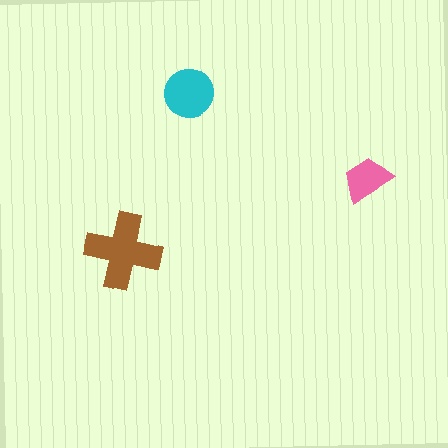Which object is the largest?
The brown cross.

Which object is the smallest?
The pink trapezoid.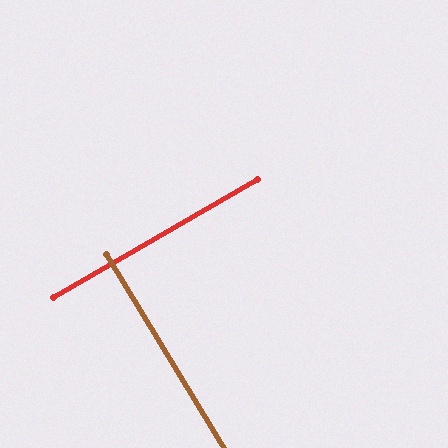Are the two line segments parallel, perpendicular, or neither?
Perpendicular — they meet at approximately 88°.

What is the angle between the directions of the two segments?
Approximately 88 degrees.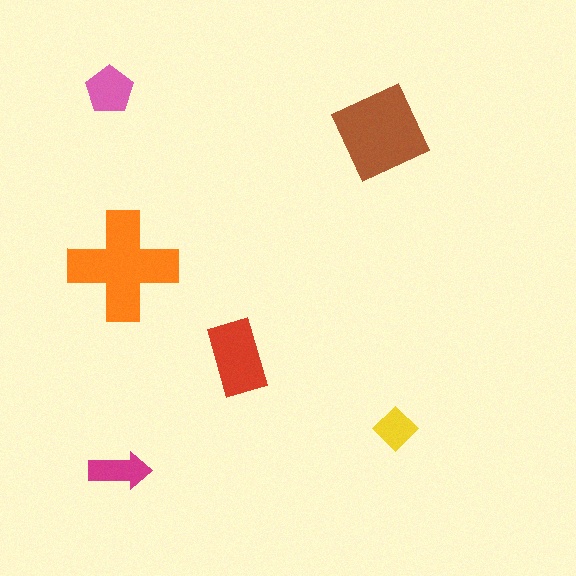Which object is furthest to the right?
The yellow diamond is rightmost.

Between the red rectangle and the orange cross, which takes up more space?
The orange cross.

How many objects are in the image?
There are 6 objects in the image.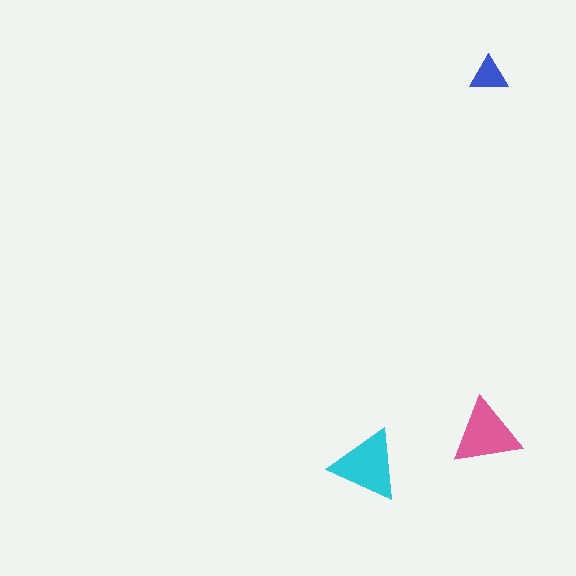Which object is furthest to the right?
The blue triangle is rightmost.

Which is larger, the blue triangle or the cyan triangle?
The cyan one.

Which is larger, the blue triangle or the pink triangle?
The pink one.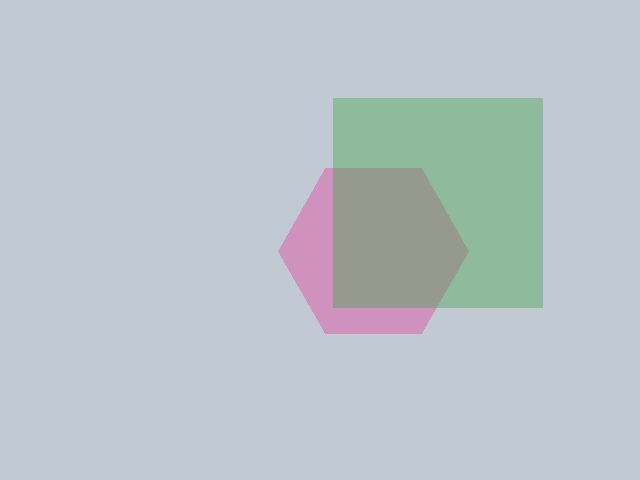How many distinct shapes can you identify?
There are 2 distinct shapes: a pink hexagon, a green square.